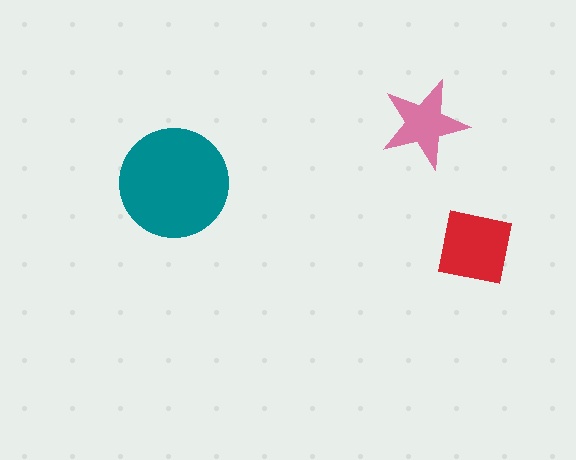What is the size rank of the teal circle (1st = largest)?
1st.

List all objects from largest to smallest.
The teal circle, the red square, the pink star.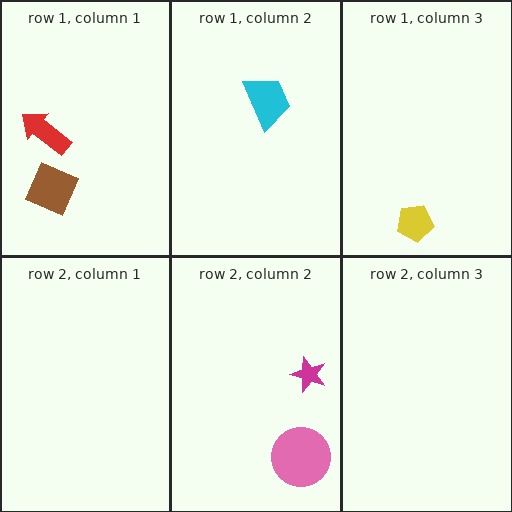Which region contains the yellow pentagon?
The row 1, column 3 region.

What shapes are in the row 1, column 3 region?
The yellow pentagon.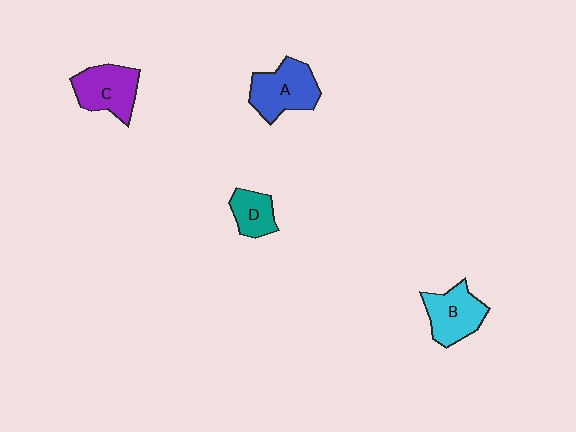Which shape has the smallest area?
Shape D (teal).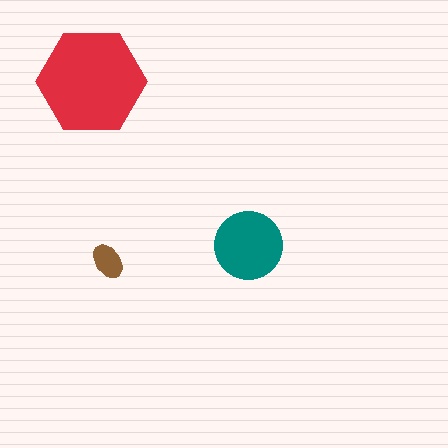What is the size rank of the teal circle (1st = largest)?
2nd.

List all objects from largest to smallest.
The red hexagon, the teal circle, the brown ellipse.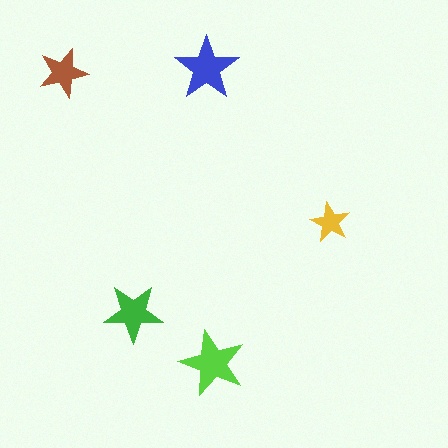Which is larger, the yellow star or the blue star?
The blue one.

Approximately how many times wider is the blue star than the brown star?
About 1.5 times wider.